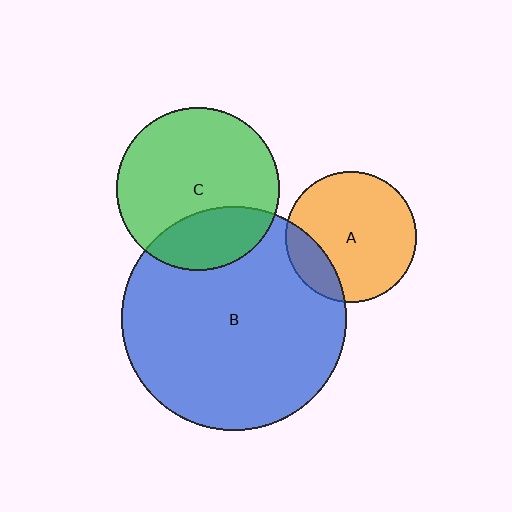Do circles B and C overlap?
Yes.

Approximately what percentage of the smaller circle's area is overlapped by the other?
Approximately 25%.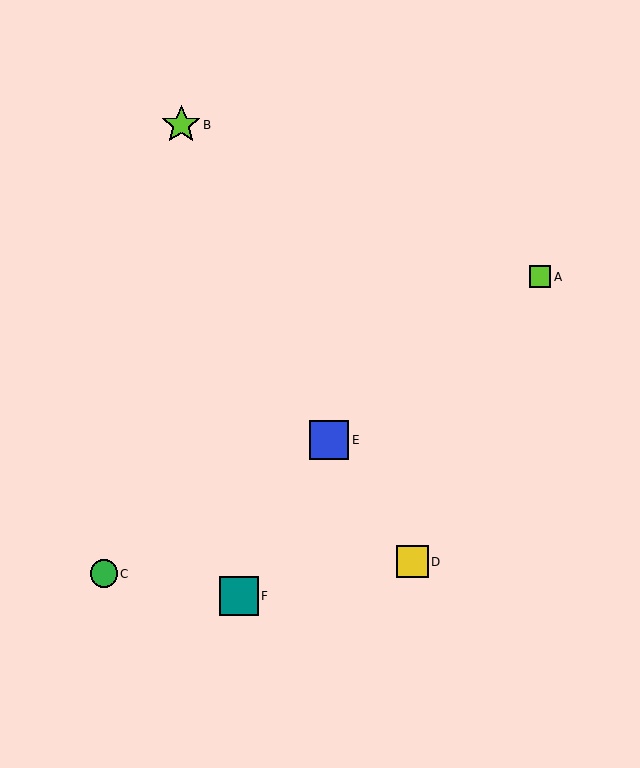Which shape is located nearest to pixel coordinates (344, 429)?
The blue square (labeled E) at (329, 440) is nearest to that location.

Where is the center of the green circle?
The center of the green circle is at (104, 574).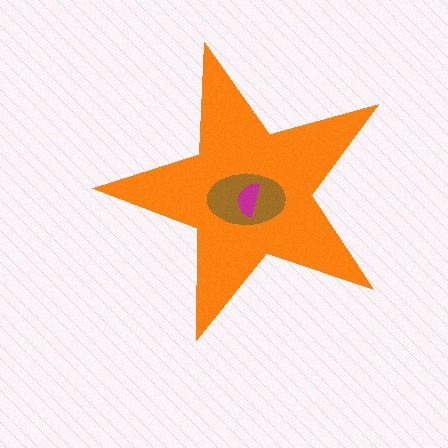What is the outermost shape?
The orange star.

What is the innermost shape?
The magenta semicircle.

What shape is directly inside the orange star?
The brown ellipse.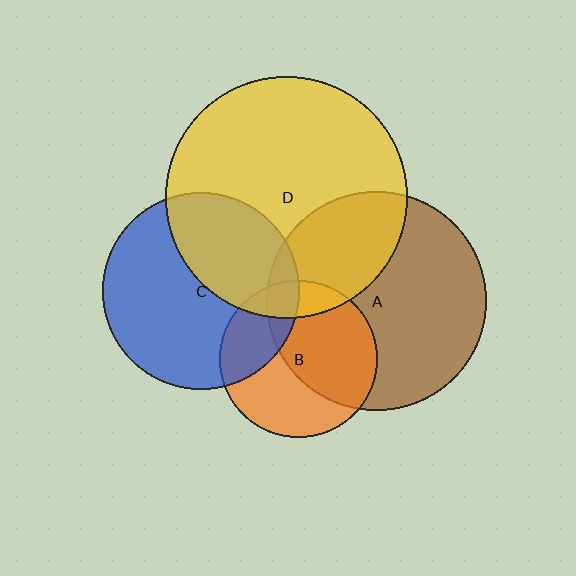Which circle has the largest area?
Circle D (yellow).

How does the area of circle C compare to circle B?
Approximately 1.6 times.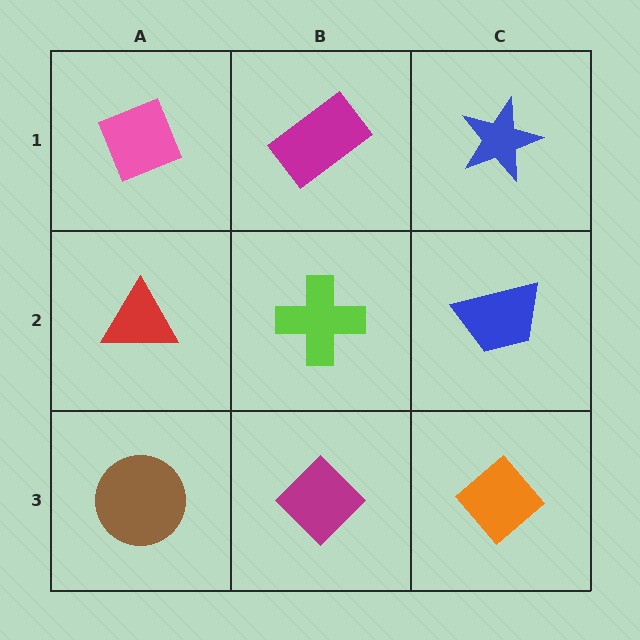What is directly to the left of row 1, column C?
A magenta rectangle.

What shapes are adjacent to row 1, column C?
A blue trapezoid (row 2, column C), a magenta rectangle (row 1, column B).